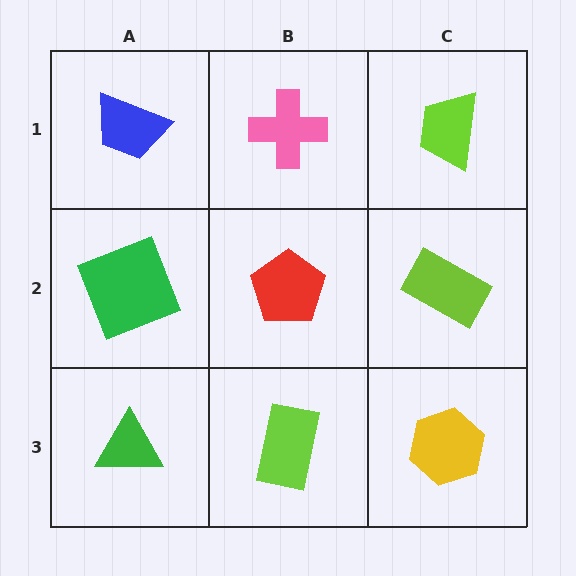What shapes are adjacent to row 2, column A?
A blue trapezoid (row 1, column A), a green triangle (row 3, column A), a red pentagon (row 2, column B).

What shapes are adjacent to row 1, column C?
A lime rectangle (row 2, column C), a pink cross (row 1, column B).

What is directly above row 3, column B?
A red pentagon.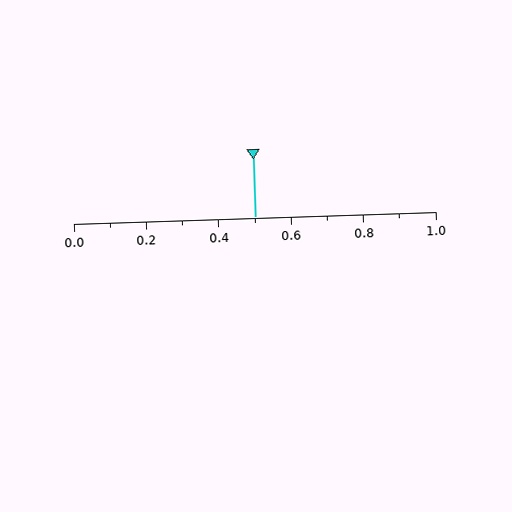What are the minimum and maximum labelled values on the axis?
The axis runs from 0.0 to 1.0.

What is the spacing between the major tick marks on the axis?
The major ticks are spaced 0.2 apart.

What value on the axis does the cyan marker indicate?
The marker indicates approximately 0.5.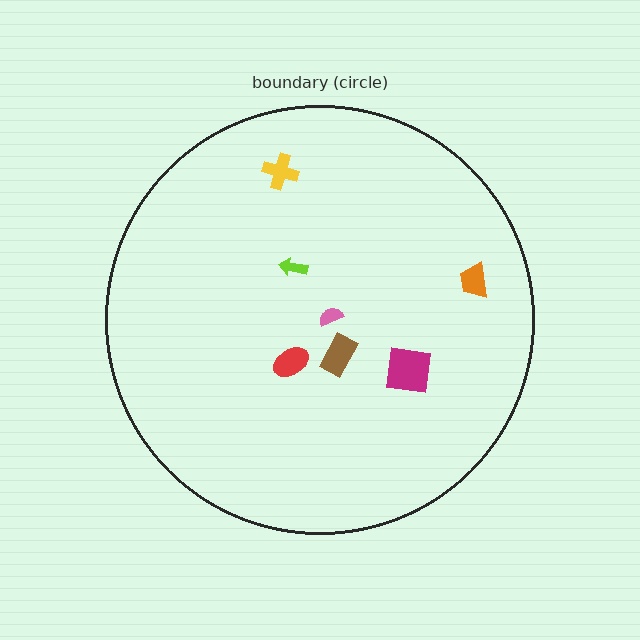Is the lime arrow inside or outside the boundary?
Inside.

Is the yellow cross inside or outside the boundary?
Inside.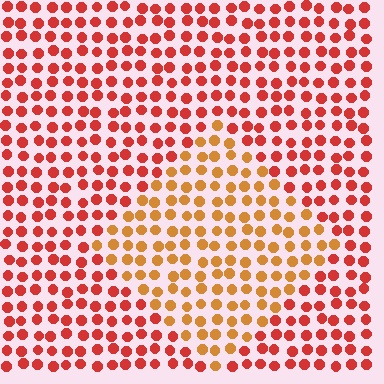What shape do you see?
I see a diamond.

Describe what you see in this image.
The image is filled with small red elements in a uniform arrangement. A diamond-shaped region is visible where the elements are tinted to a slightly different hue, forming a subtle color boundary.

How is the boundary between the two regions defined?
The boundary is defined purely by a slight shift in hue (about 32 degrees). Spacing, size, and orientation are identical on both sides.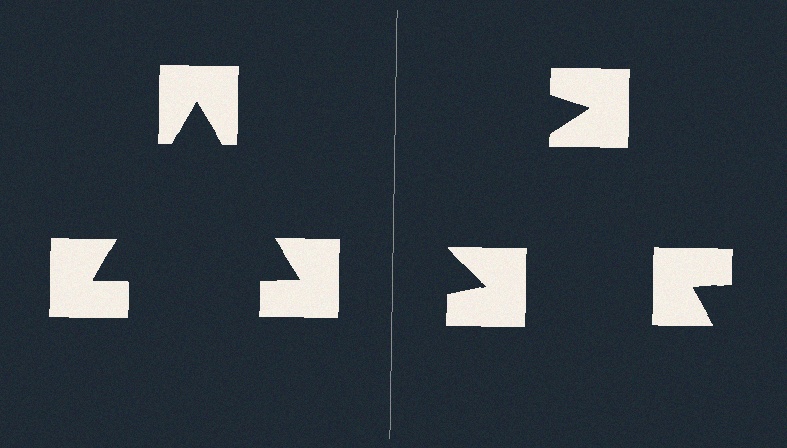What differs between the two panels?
The notched squares are positioned identically on both sides; only the wedge orientations differ. On the left they align to a triangle; on the right they are misaligned.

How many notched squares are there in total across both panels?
6 — 3 on each side.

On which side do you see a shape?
An illusory triangle appears on the left side. On the right side the wedge cuts are rotated, so no coherent shape forms.